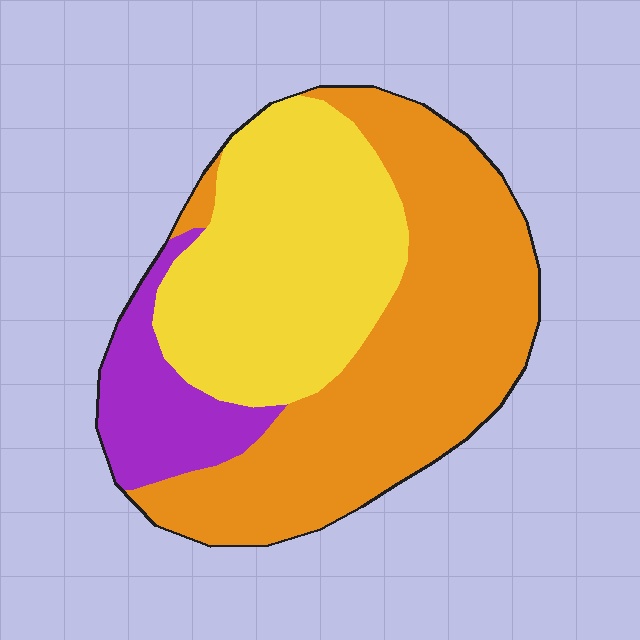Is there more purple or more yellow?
Yellow.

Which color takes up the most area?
Orange, at roughly 50%.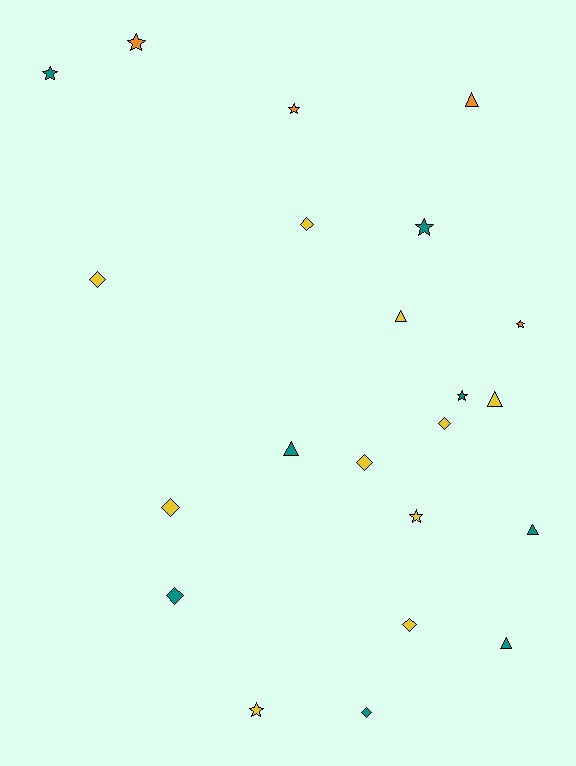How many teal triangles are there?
There are 3 teal triangles.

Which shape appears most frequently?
Diamond, with 8 objects.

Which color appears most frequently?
Yellow, with 10 objects.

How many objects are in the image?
There are 22 objects.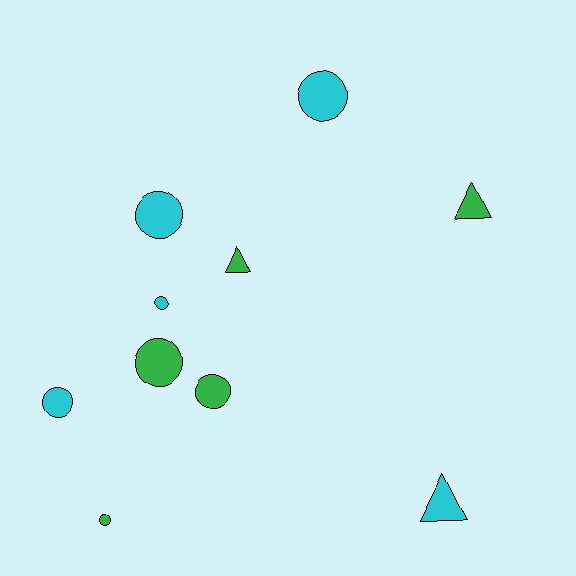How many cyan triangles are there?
There is 1 cyan triangle.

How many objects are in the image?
There are 10 objects.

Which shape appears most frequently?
Circle, with 7 objects.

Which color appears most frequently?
Green, with 5 objects.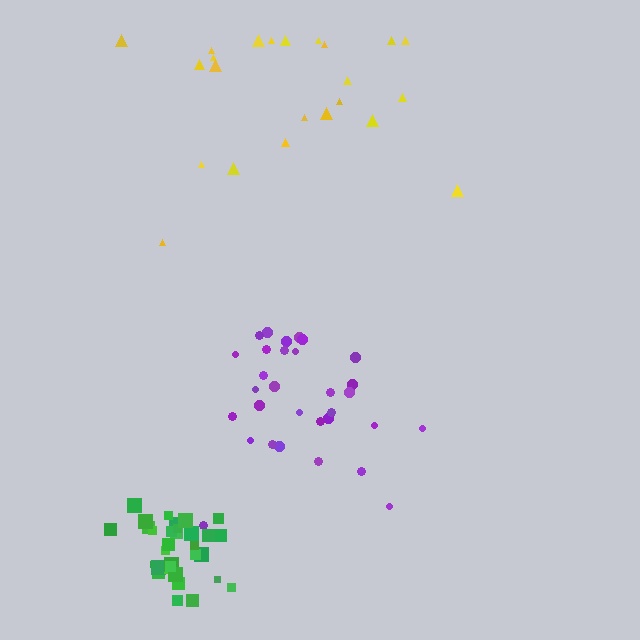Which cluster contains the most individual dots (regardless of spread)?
Green (33).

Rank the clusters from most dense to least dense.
green, purple, yellow.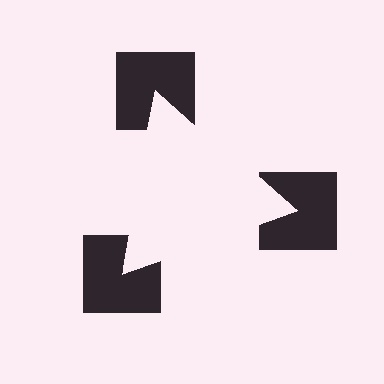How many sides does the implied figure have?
3 sides.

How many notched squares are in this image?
There are 3 — one at each vertex of the illusory triangle.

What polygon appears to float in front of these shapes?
An illusory triangle — its edges are inferred from the aligned wedge cuts in the notched squares, not physically drawn.